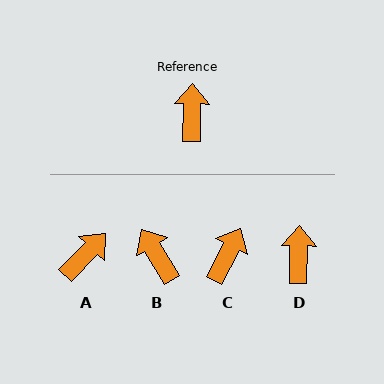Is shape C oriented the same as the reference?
No, it is off by about 26 degrees.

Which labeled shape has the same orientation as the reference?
D.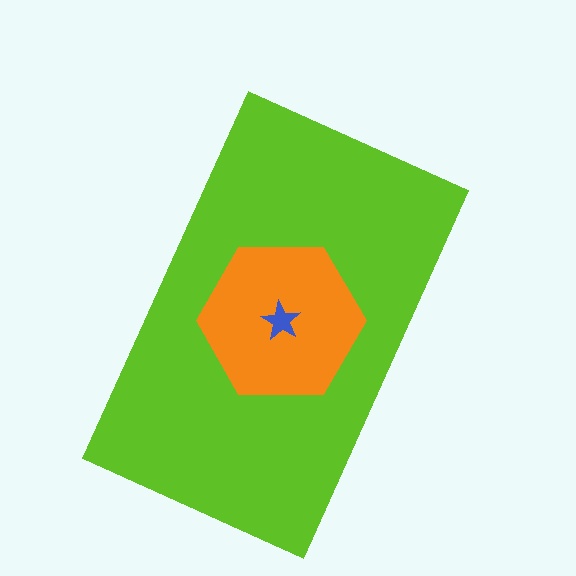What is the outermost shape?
The lime rectangle.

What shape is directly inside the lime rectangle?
The orange hexagon.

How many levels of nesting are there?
3.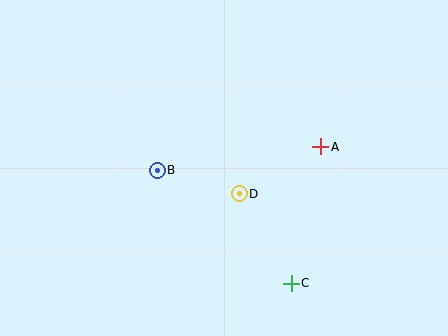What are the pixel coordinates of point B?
Point B is at (157, 170).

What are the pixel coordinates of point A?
Point A is at (321, 147).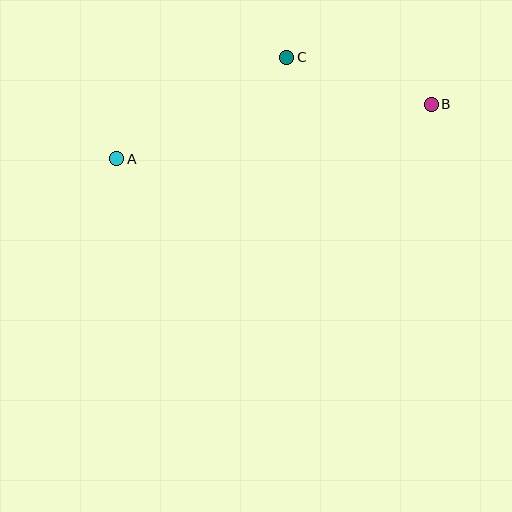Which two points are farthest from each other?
Points A and B are farthest from each other.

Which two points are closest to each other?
Points B and C are closest to each other.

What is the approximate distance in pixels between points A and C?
The distance between A and C is approximately 198 pixels.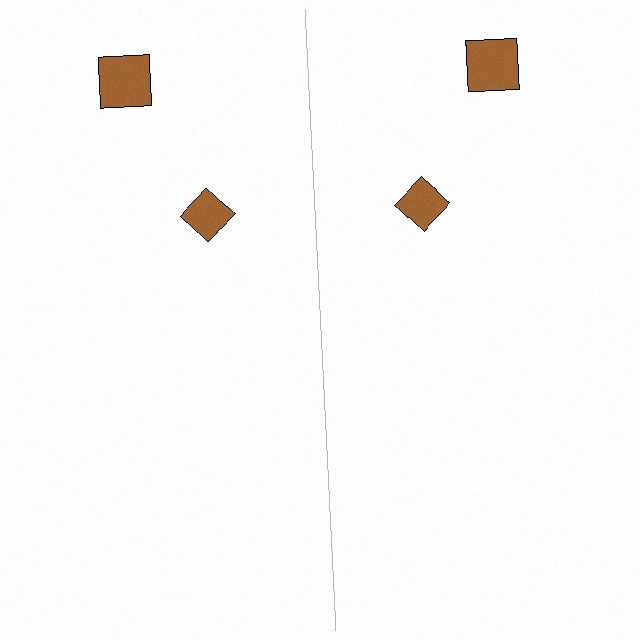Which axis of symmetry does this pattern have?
The pattern has a vertical axis of symmetry running through the center of the image.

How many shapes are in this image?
There are 4 shapes in this image.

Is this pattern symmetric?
Yes, this pattern has bilateral (reflection) symmetry.